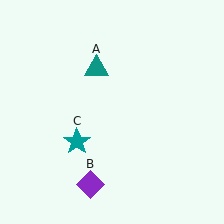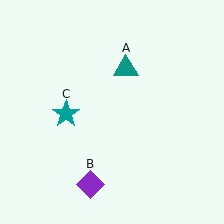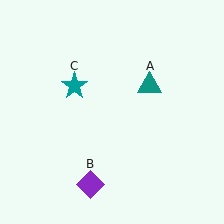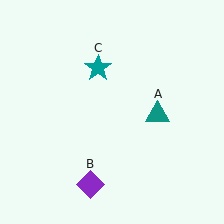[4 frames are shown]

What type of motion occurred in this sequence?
The teal triangle (object A), teal star (object C) rotated clockwise around the center of the scene.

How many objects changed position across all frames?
2 objects changed position: teal triangle (object A), teal star (object C).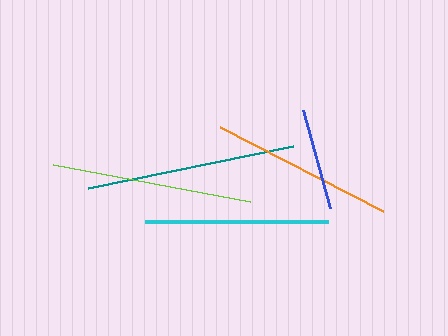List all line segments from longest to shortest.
From longest to shortest: teal, lime, cyan, orange, blue.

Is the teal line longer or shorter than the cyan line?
The teal line is longer than the cyan line.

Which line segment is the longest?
The teal line is the longest at approximately 210 pixels.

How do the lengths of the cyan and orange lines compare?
The cyan and orange lines are approximately the same length.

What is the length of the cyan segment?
The cyan segment is approximately 183 pixels long.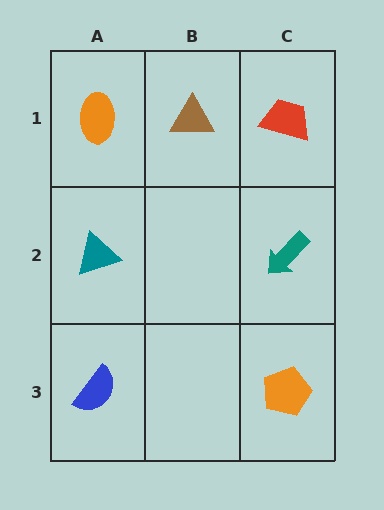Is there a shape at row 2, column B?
No, that cell is empty.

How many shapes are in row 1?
3 shapes.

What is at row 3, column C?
An orange pentagon.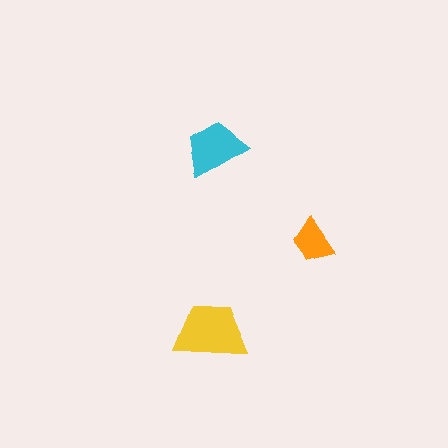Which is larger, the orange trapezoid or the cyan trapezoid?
The cyan one.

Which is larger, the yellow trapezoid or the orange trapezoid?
The yellow one.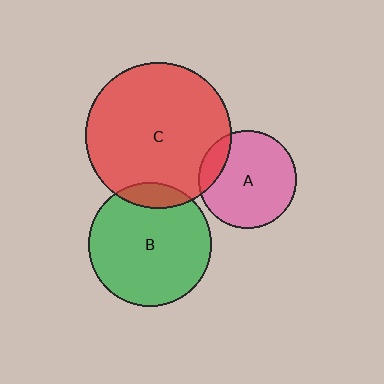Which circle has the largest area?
Circle C (red).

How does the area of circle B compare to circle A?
Approximately 1.6 times.